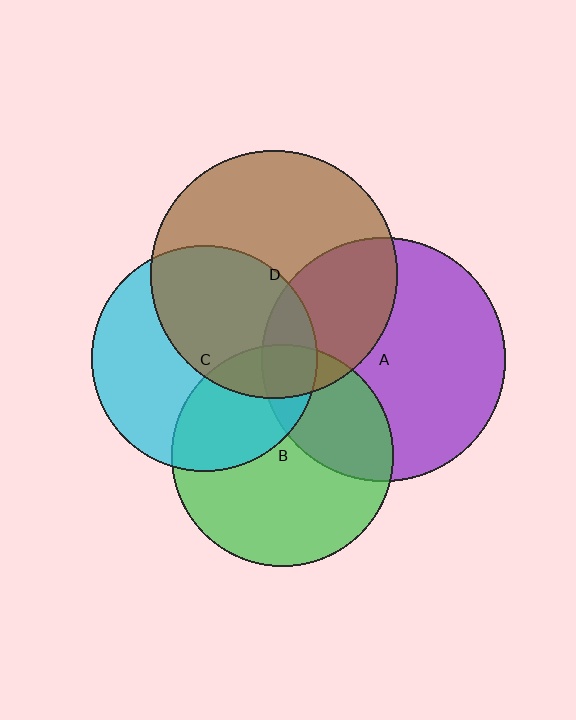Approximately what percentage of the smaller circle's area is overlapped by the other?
Approximately 35%.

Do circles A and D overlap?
Yes.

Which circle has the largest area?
Circle D (brown).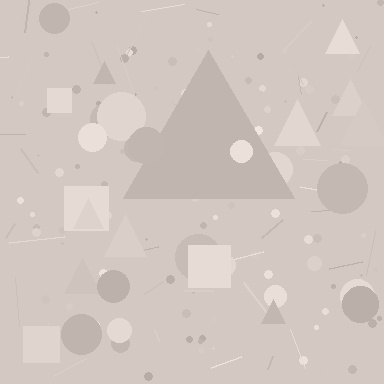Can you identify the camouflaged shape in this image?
The camouflaged shape is a triangle.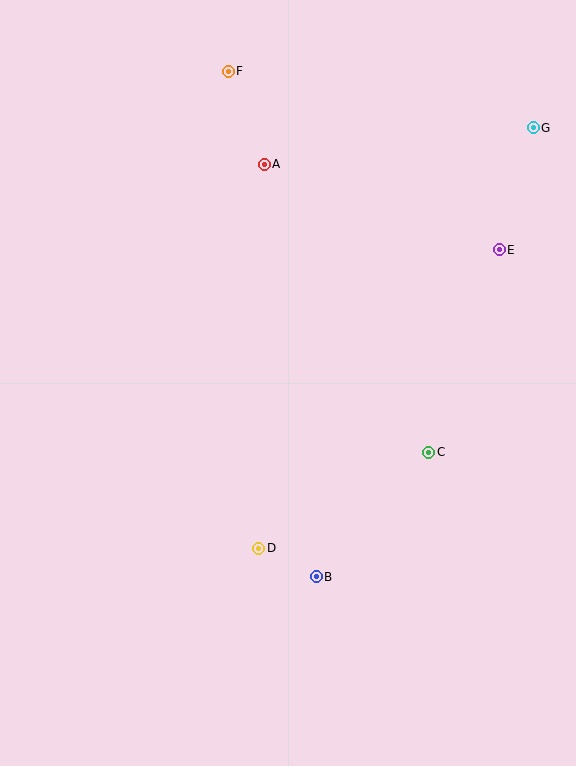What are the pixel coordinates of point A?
Point A is at (264, 164).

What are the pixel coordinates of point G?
Point G is at (533, 128).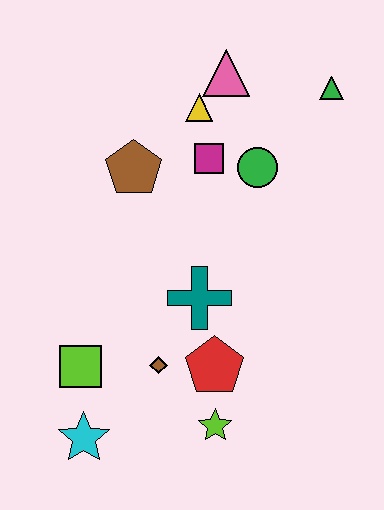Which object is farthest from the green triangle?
The cyan star is farthest from the green triangle.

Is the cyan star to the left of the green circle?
Yes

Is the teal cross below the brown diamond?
No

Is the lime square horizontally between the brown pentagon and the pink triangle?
No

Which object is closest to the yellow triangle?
The pink triangle is closest to the yellow triangle.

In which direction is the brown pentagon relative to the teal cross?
The brown pentagon is above the teal cross.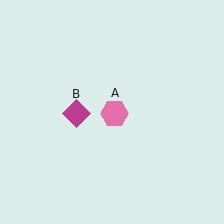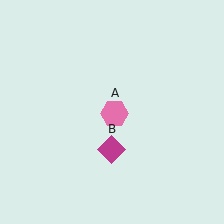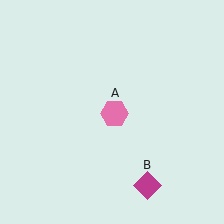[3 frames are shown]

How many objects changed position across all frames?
1 object changed position: magenta diamond (object B).